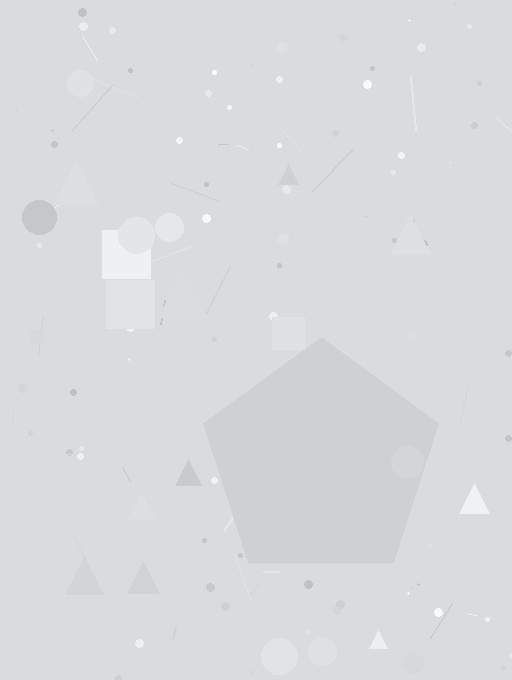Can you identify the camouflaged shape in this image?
The camouflaged shape is a pentagon.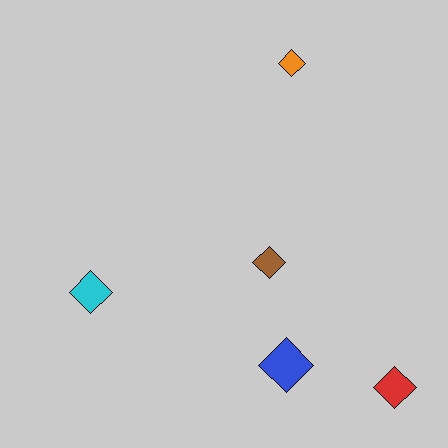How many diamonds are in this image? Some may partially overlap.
There are 5 diamonds.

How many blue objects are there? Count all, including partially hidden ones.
There is 1 blue object.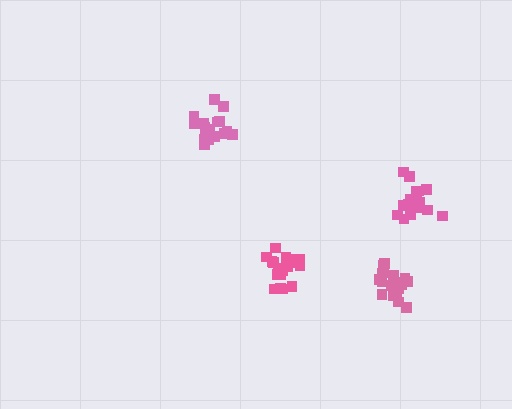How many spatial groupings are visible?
There are 4 spatial groupings.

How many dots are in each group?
Group 1: 21 dots, Group 2: 18 dots, Group 3: 16 dots, Group 4: 19 dots (74 total).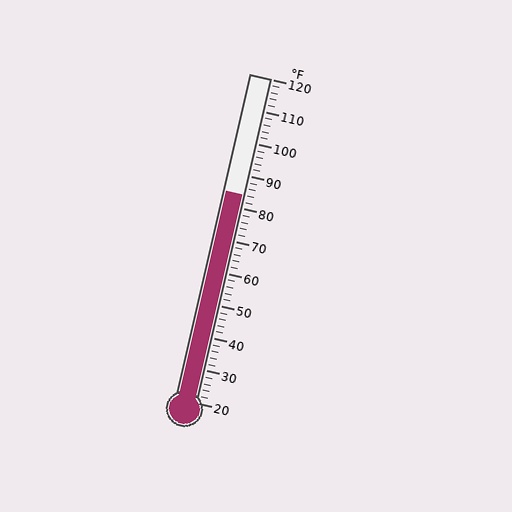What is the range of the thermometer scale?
The thermometer scale ranges from 20°F to 120°F.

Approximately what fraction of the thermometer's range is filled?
The thermometer is filled to approximately 65% of its range.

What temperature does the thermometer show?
The thermometer shows approximately 84°F.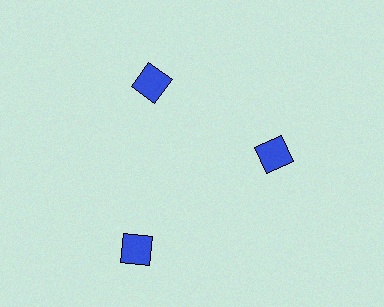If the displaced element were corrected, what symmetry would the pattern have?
It would have 3-fold rotational symmetry — the pattern would map onto itself every 120 degrees.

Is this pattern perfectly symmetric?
No. The 3 blue diamonds are arranged in a ring, but one element near the 7 o'clock position is pushed outward from the center, breaking the 3-fold rotational symmetry.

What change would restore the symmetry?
The symmetry would be restored by moving it inward, back onto the ring so that all 3 diamonds sit at equal angles and equal distance from the center.